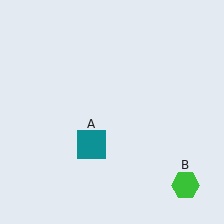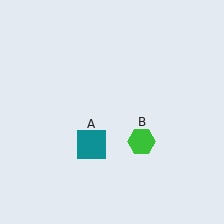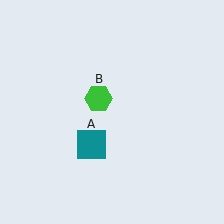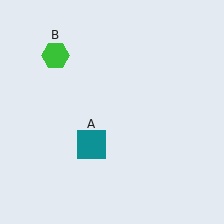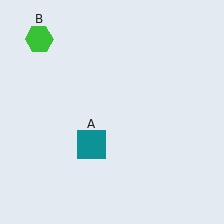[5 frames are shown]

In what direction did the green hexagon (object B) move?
The green hexagon (object B) moved up and to the left.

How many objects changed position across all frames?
1 object changed position: green hexagon (object B).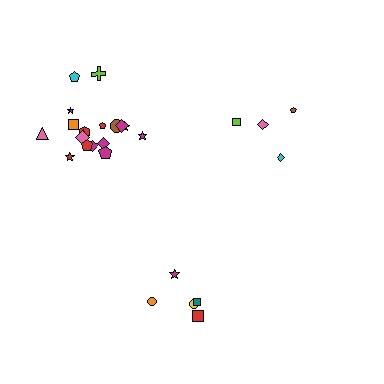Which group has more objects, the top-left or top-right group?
The top-left group.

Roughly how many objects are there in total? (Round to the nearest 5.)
Roughly 25 objects in total.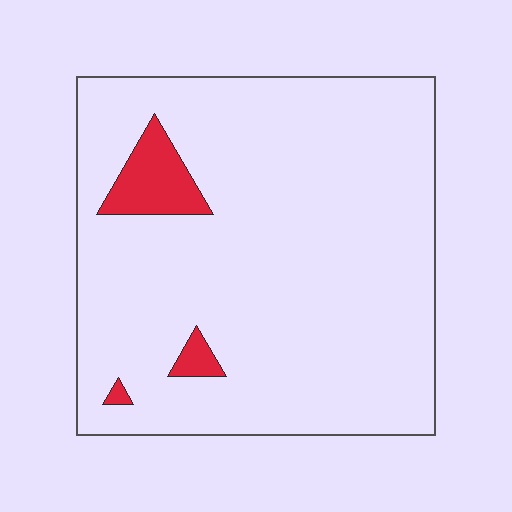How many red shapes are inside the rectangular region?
3.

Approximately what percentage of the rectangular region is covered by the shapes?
Approximately 5%.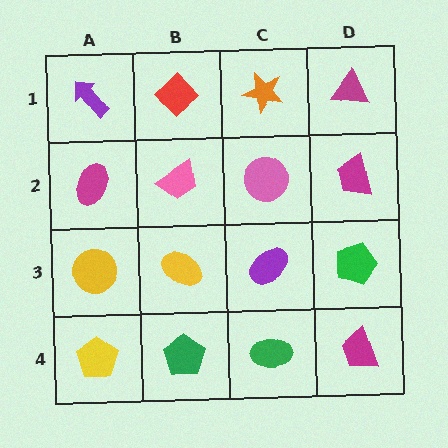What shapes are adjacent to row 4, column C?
A purple ellipse (row 3, column C), a green pentagon (row 4, column B), a magenta trapezoid (row 4, column D).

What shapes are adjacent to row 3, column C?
A pink circle (row 2, column C), a green ellipse (row 4, column C), a yellow ellipse (row 3, column B), a green pentagon (row 3, column D).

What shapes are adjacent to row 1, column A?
A magenta ellipse (row 2, column A), a red diamond (row 1, column B).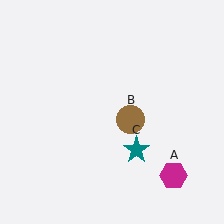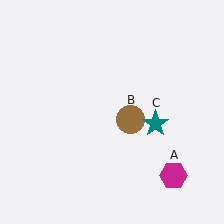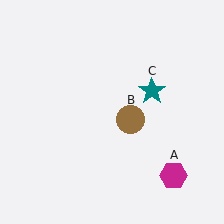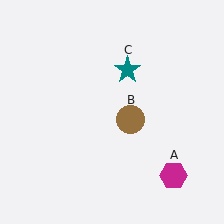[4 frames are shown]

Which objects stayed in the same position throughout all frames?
Magenta hexagon (object A) and brown circle (object B) remained stationary.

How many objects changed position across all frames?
1 object changed position: teal star (object C).